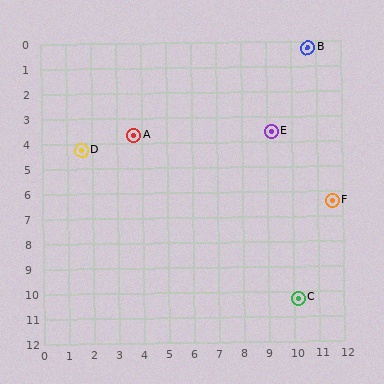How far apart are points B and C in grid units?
Points B and C are about 10.0 grid units apart.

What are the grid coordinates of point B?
Point B is at approximately (10.7, 0.3).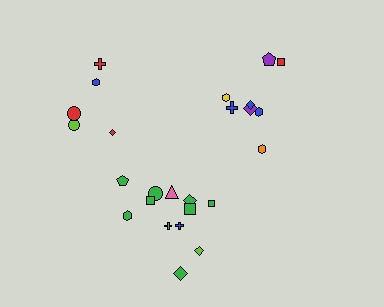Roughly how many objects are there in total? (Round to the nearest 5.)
Roughly 25 objects in total.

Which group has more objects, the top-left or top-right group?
The top-right group.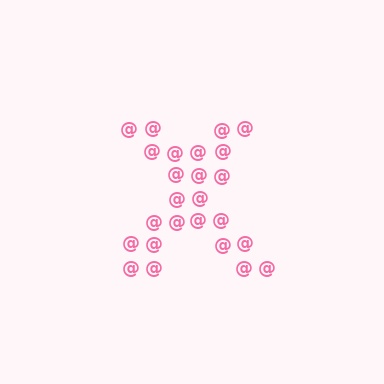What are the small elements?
The small elements are at signs.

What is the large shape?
The large shape is the letter X.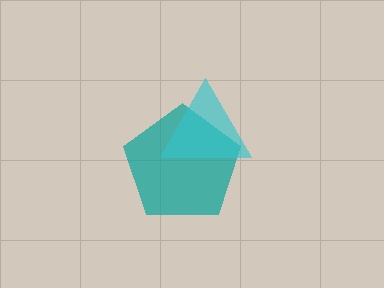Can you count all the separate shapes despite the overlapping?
Yes, there are 2 separate shapes.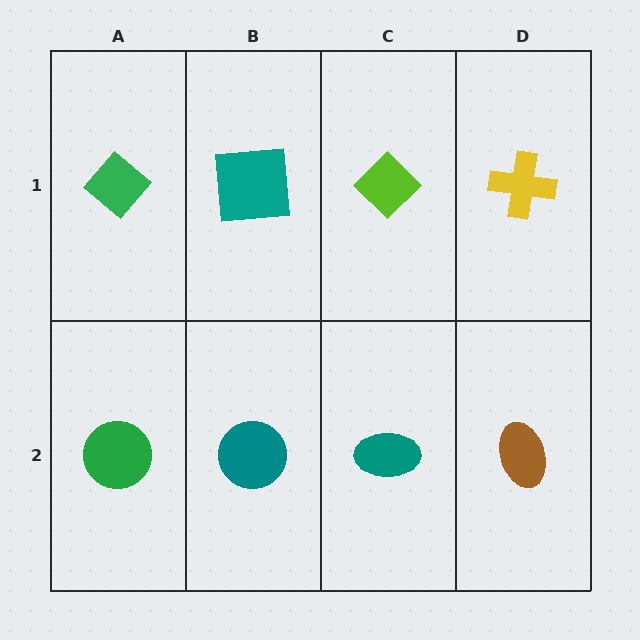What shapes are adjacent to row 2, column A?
A green diamond (row 1, column A), a teal circle (row 2, column B).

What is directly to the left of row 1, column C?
A teal square.